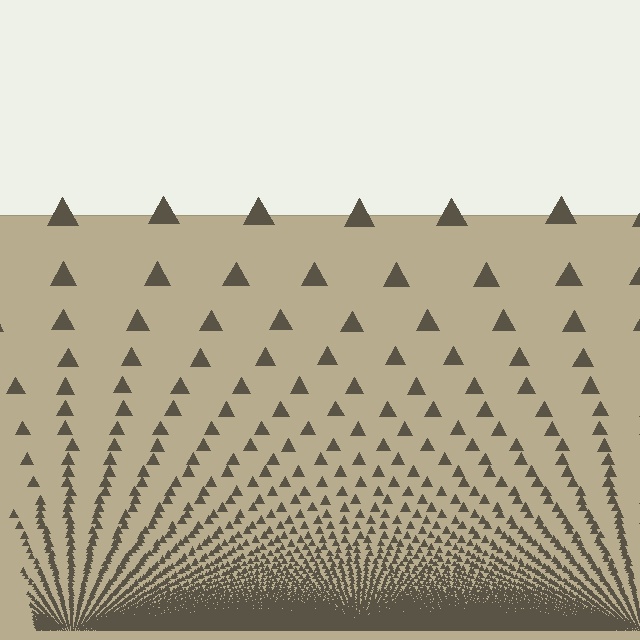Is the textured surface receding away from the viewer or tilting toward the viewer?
The surface appears to tilt toward the viewer. Texture elements get larger and sparser toward the top.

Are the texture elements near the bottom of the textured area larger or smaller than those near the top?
Smaller. The gradient is inverted — elements near the bottom are smaller and denser.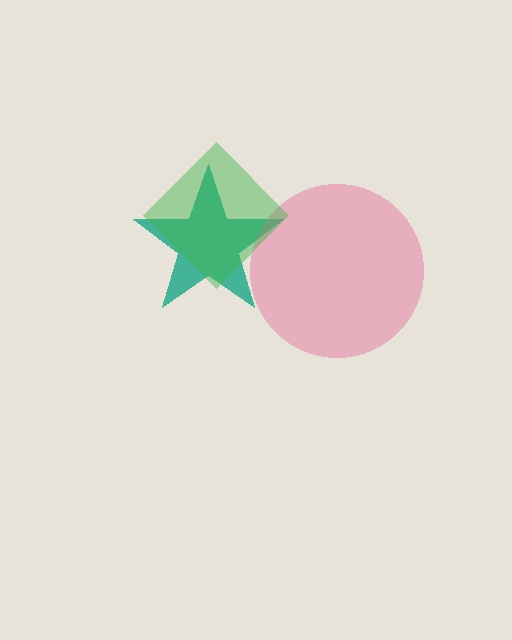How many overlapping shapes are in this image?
There are 3 overlapping shapes in the image.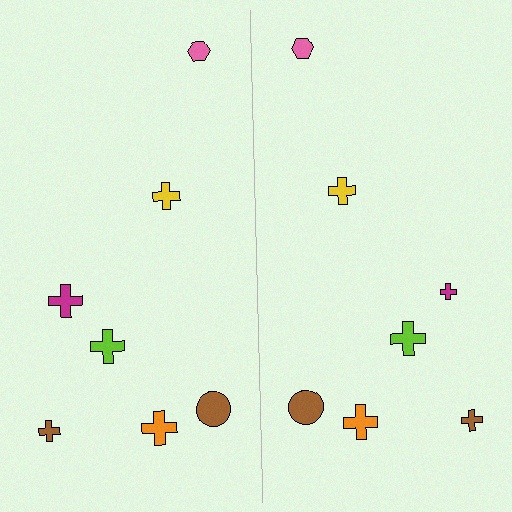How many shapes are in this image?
There are 14 shapes in this image.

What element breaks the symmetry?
The magenta cross on the right side has a different size than its mirror counterpart.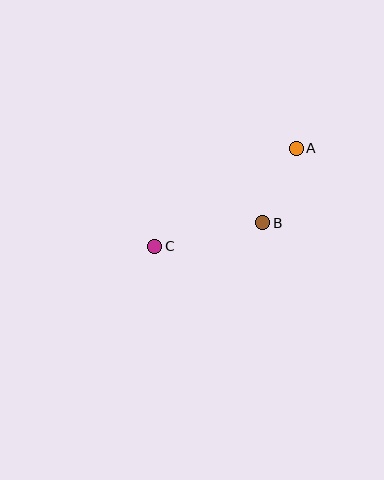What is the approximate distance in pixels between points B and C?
The distance between B and C is approximately 110 pixels.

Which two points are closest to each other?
Points A and B are closest to each other.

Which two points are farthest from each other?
Points A and C are farthest from each other.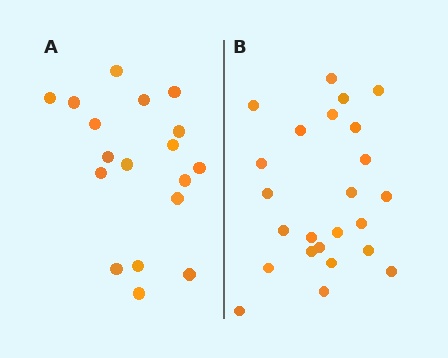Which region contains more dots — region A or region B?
Region B (the right region) has more dots.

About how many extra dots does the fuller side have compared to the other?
Region B has about 6 more dots than region A.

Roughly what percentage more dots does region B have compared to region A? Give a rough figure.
About 35% more.